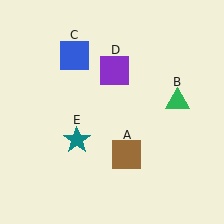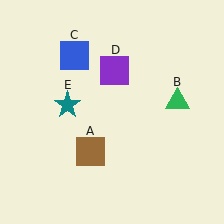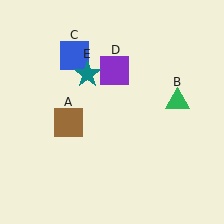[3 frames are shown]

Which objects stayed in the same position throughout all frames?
Green triangle (object B) and blue square (object C) and purple square (object D) remained stationary.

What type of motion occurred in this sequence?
The brown square (object A), teal star (object E) rotated clockwise around the center of the scene.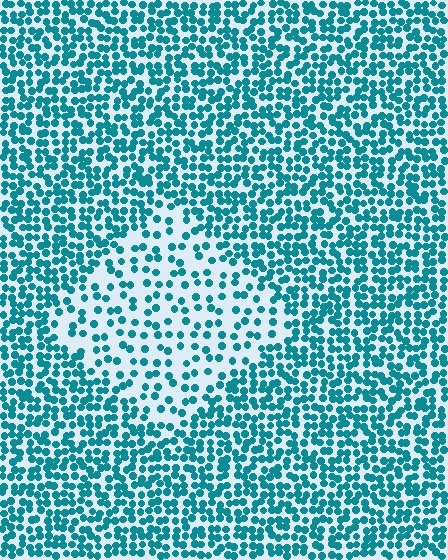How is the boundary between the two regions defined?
The boundary is defined by a change in element density (approximately 2.2x ratio). All elements are the same color, size, and shape.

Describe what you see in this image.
The image contains small teal elements arranged at two different densities. A diamond-shaped region is visible where the elements are less densely packed than the surrounding area.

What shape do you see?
I see a diamond.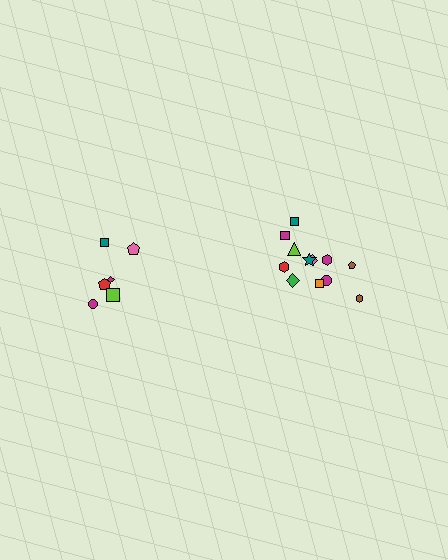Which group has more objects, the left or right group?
The right group.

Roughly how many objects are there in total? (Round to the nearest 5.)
Roughly 20 objects in total.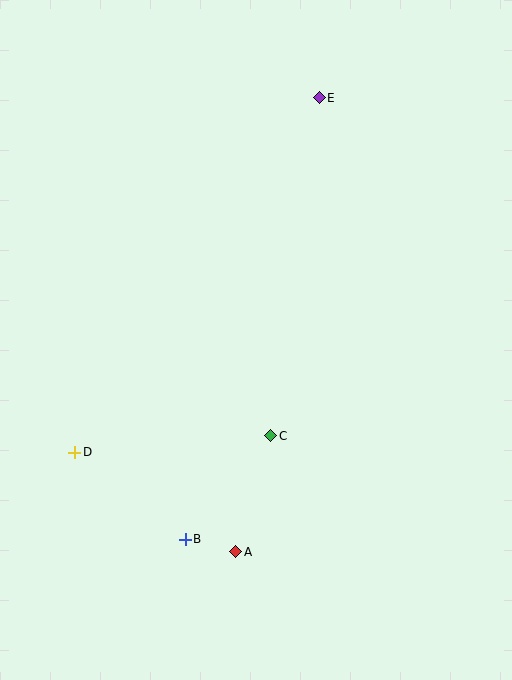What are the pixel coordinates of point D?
Point D is at (75, 452).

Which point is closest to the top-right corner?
Point E is closest to the top-right corner.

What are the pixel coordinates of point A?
Point A is at (236, 552).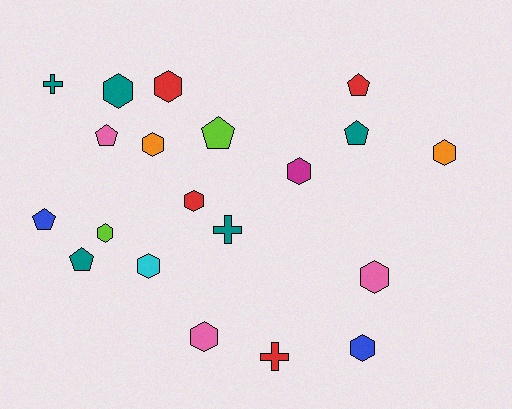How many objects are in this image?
There are 20 objects.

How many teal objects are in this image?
There are 5 teal objects.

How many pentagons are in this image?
There are 6 pentagons.